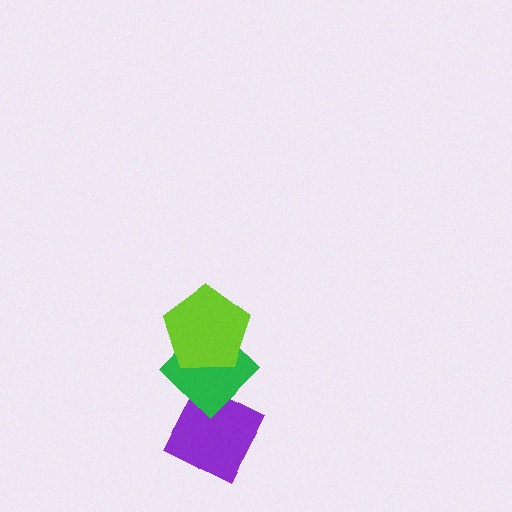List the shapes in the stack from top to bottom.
From top to bottom: the lime pentagon, the green diamond, the purple diamond.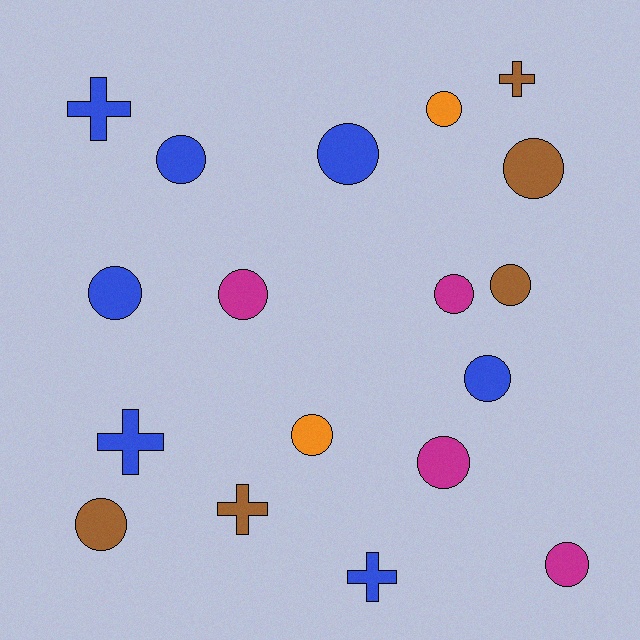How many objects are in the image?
There are 18 objects.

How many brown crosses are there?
There are 2 brown crosses.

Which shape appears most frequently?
Circle, with 13 objects.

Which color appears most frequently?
Blue, with 7 objects.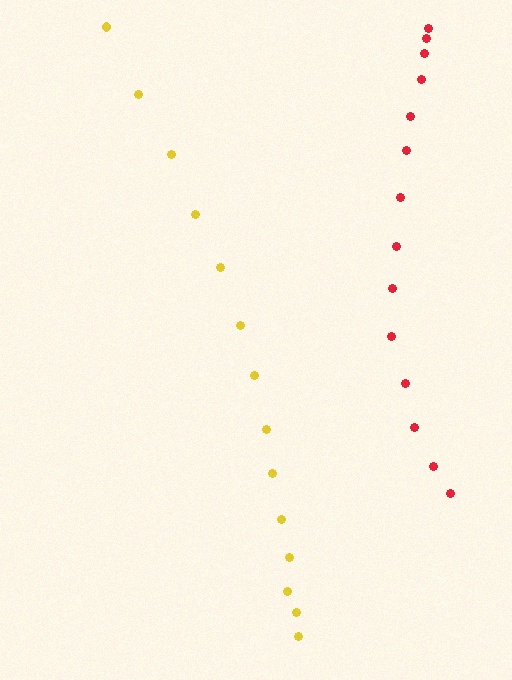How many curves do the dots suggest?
There are 2 distinct paths.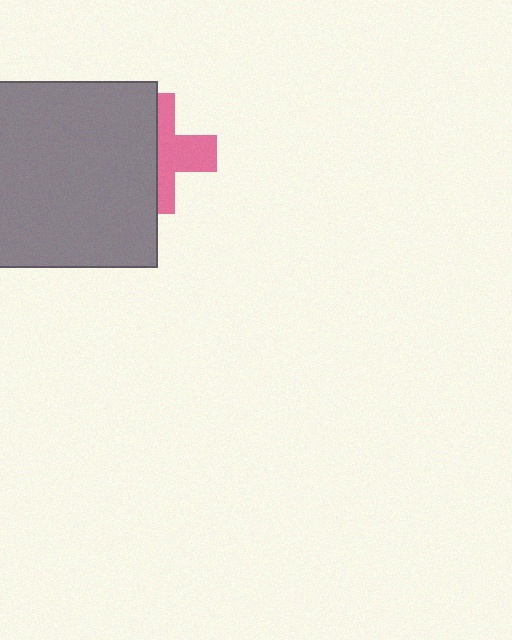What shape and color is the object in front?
The object in front is a gray square.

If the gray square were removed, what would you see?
You would see the complete pink cross.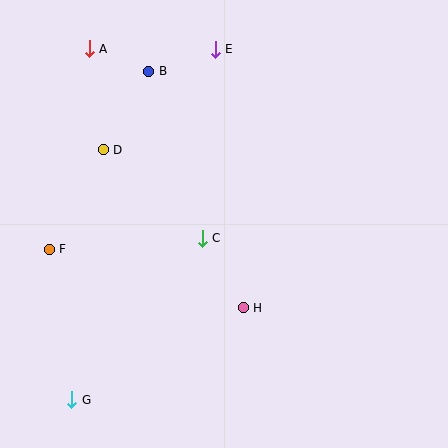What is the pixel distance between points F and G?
The distance between F and G is 152 pixels.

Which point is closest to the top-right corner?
Point E is closest to the top-right corner.